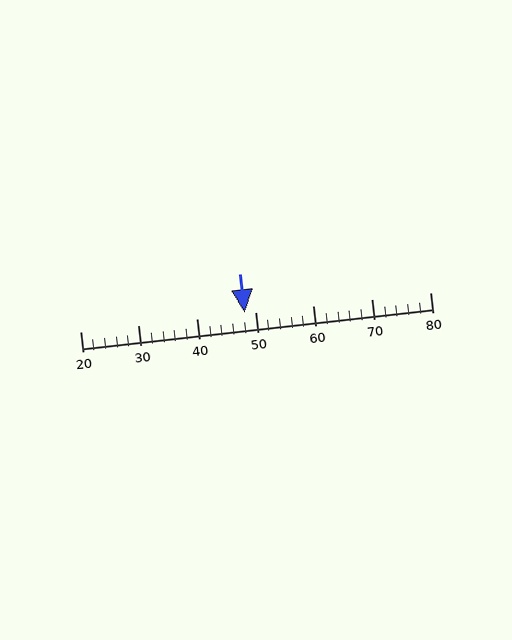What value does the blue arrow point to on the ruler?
The blue arrow points to approximately 48.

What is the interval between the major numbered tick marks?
The major tick marks are spaced 10 units apart.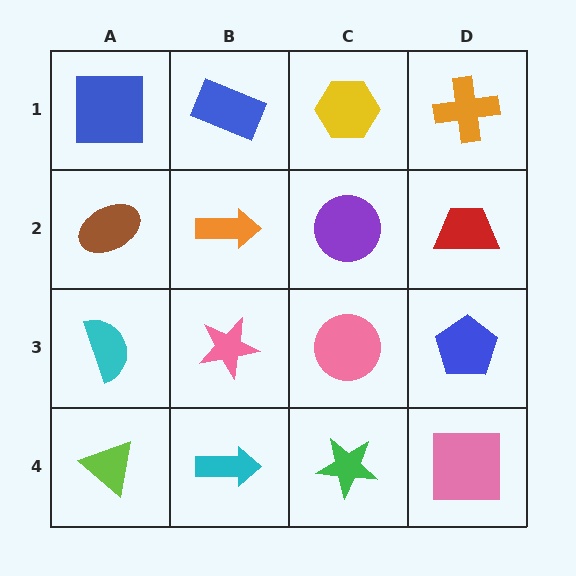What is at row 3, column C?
A pink circle.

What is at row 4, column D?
A pink square.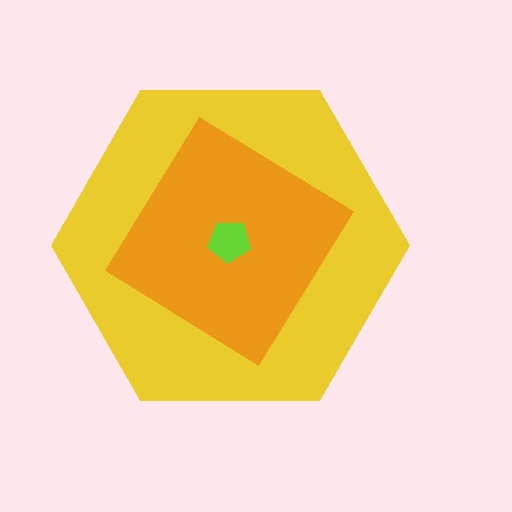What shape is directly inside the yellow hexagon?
The orange diamond.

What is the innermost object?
The lime pentagon.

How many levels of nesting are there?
3.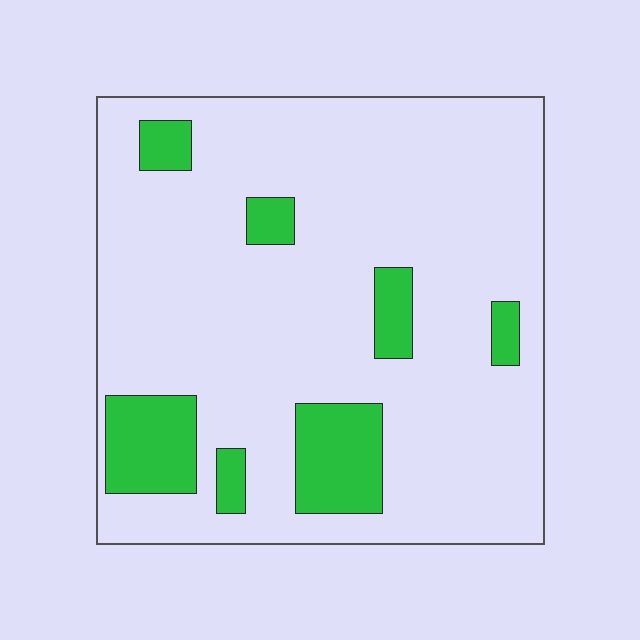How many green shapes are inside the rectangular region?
7.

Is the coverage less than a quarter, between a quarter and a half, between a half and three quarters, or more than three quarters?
Less than a quarter.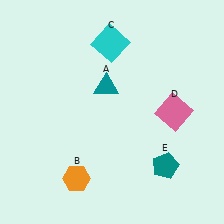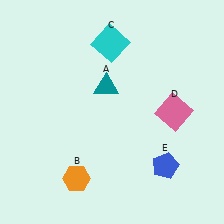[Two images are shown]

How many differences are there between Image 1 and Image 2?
There is 1 difference between the two images.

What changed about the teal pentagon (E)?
In Image 1, E is teal. In Image 2, it changed to blue.